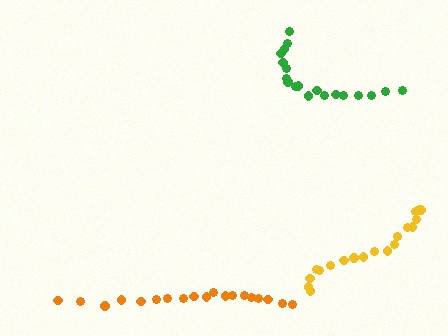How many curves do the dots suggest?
There are 3 distinct paths.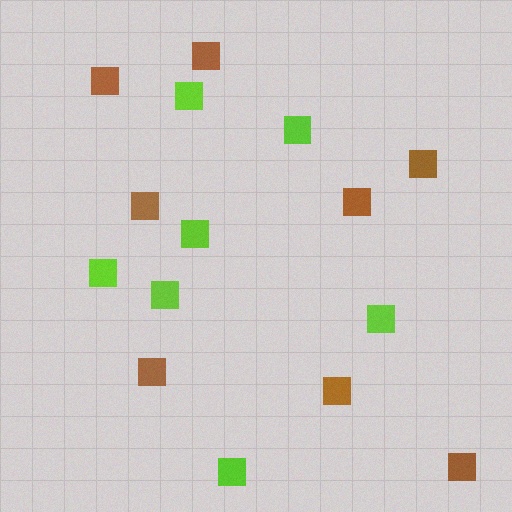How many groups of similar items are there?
There are 2 groups: one group of brown squares (8) and one group of lime squares (7).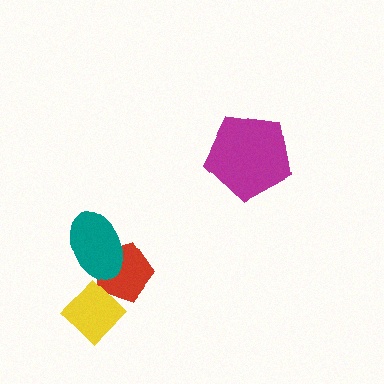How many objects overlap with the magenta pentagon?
0 objects overlap with the magenta pentagon.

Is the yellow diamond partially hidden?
No, no other shape covers it.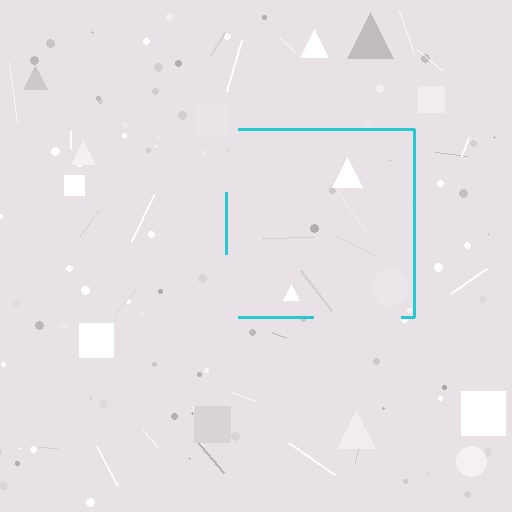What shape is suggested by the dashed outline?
The dashed outline suggests a square.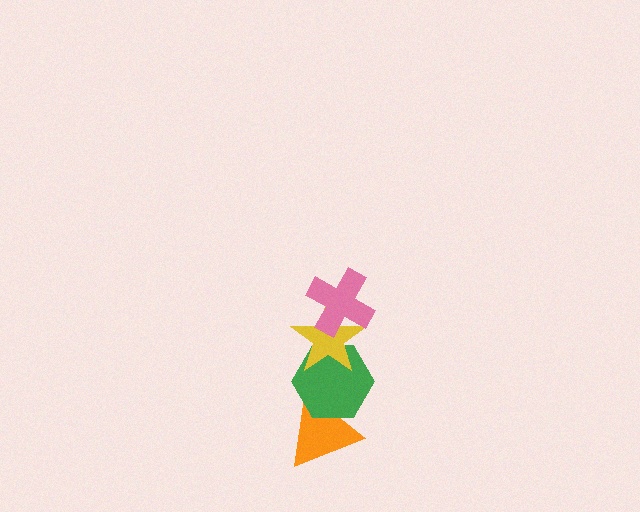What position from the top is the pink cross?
The pink cross is 1st from the top.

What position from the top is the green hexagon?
The green hexagon is 3rd from the top.